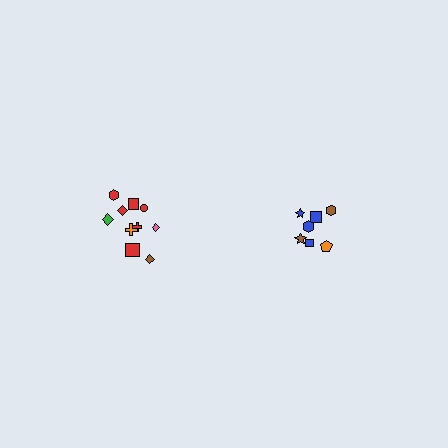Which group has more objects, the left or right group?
The left group.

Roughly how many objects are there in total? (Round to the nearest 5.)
Roughly 15 objects in total.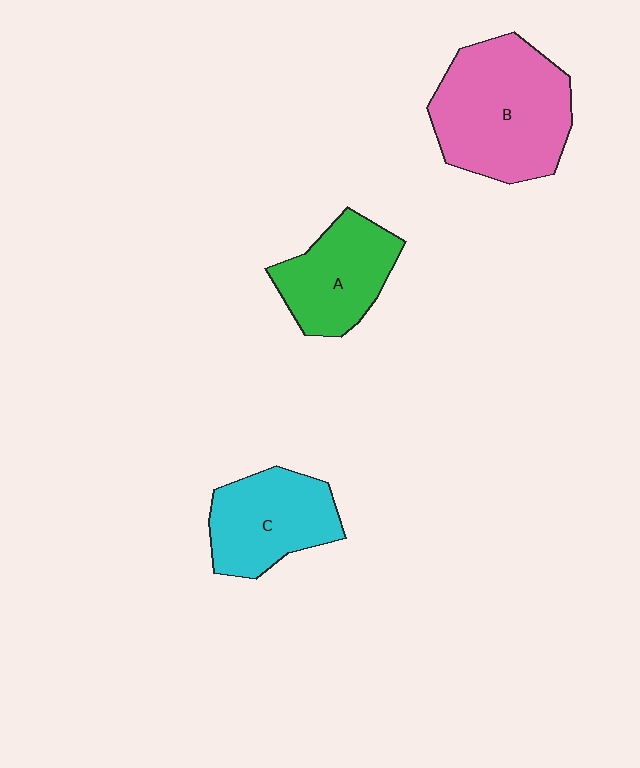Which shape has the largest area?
Shape B (pink).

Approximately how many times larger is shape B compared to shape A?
Approximately 1.6 times.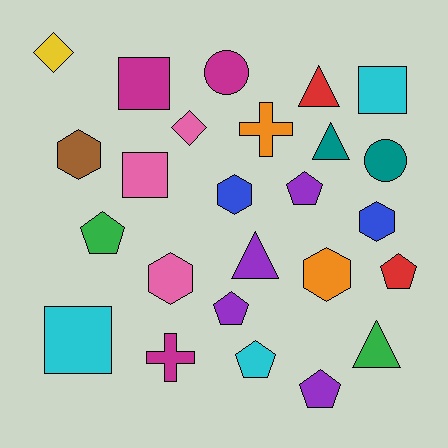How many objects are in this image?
There are 25 objects.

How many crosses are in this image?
There are 2 crosses.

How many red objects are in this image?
There are 2 red objects.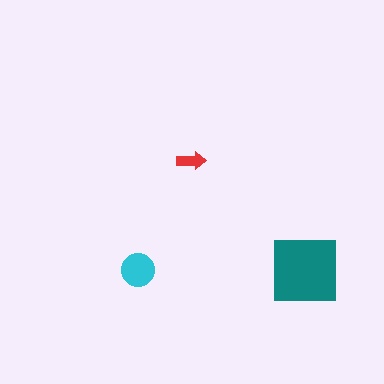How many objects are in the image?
There are 3 objects in the image.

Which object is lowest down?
The teal square is bottommost.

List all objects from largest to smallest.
The teal square, the cyan circle, the red arrow.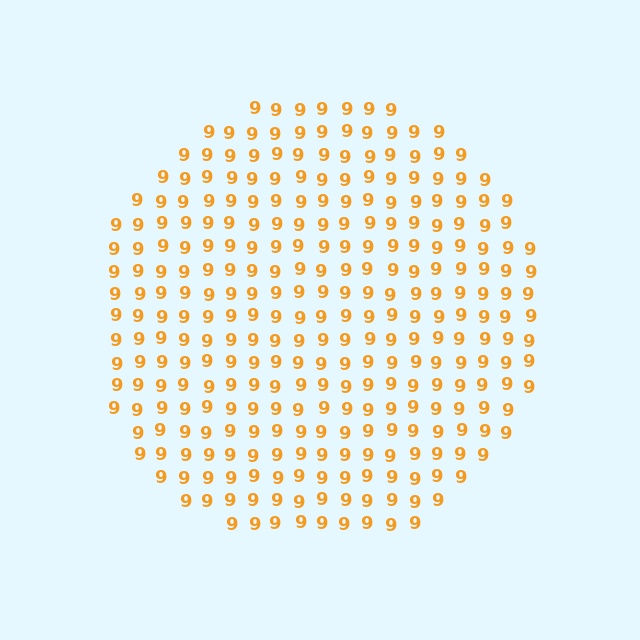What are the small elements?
The small elements are digit 9's.